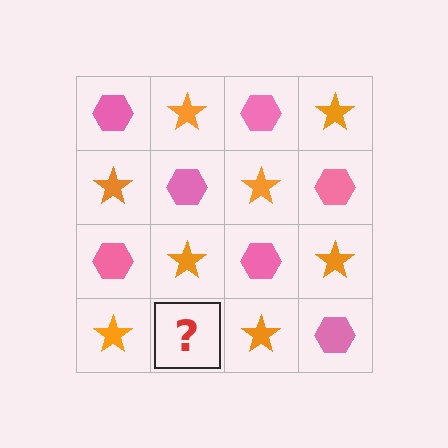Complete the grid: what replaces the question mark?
The question mark should be replaced with a pink hexagon.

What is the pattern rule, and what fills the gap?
The rule is that it alternates pink hexagon and orange star in a checkerboard pattern. The gap should be filled with a pink hexagon.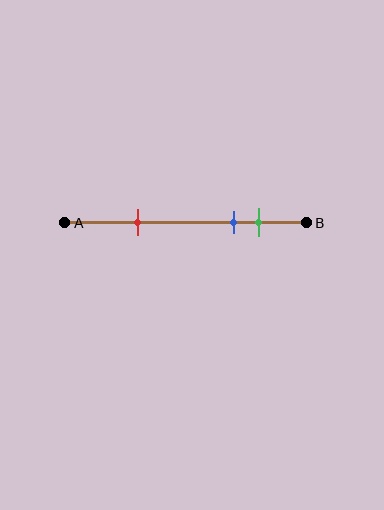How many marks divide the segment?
There are 3 marks dividing the segment.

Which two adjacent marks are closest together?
The blue and green marks are the closest adjacent pair.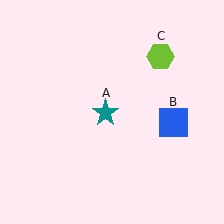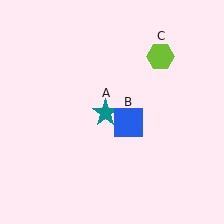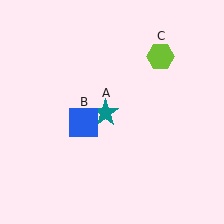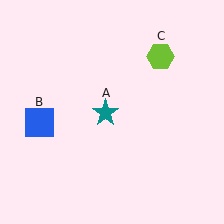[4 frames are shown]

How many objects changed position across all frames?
1 object changed position: blue square (object B).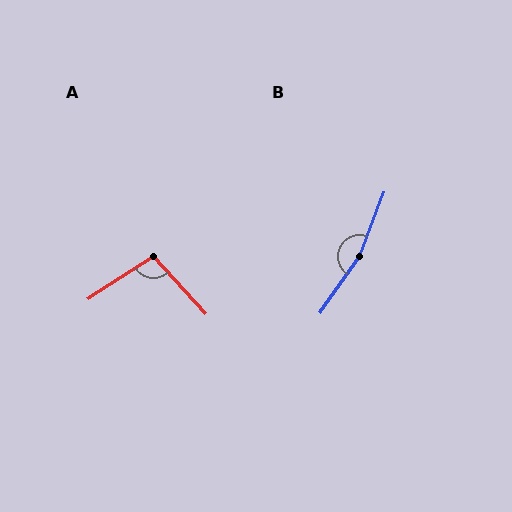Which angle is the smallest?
A, at approximately 99 degrees.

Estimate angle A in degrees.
Approximately 99 degrees.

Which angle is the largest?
B, at approximately 166 degrees.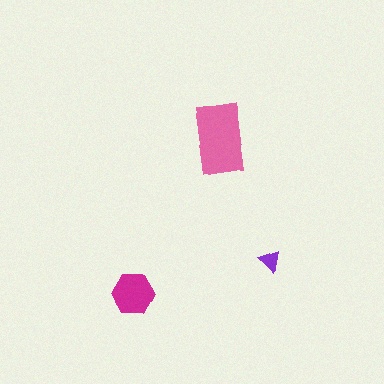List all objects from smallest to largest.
The purple triangle, the magenta hexagon, the pink rectangle.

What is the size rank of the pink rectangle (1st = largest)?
1st.